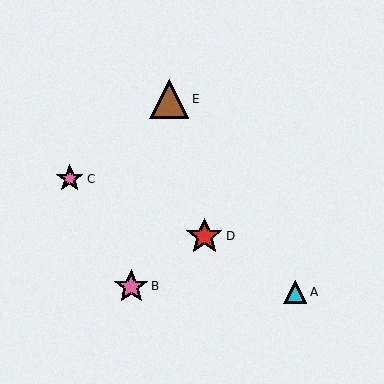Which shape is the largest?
The brown triangle (labeled E) is the largest.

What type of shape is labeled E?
Shape E is a brown triangle.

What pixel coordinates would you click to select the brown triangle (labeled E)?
Click at (169, 99) to select the brown triangle E.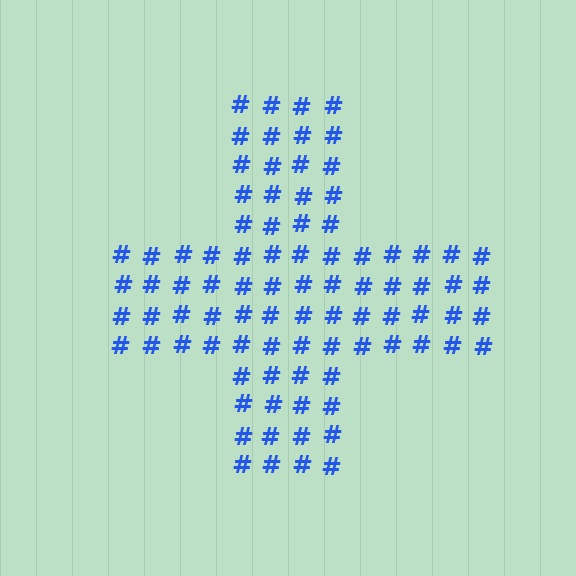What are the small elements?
The small elements are hash symbols.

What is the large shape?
The large shape is a cross.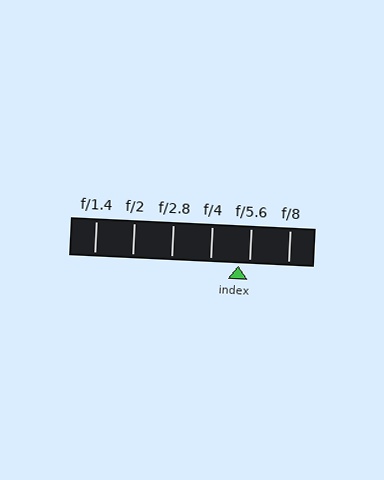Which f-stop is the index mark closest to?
The index mark is closest to f/5.6.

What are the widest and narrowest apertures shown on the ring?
The widest aperture shown is f/1.4 and the narrowest is f/8.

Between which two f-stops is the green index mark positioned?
The index mark is between f/4 and f/5.6.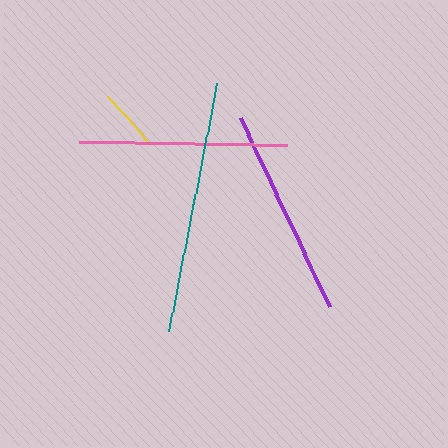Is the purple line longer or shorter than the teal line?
The teal line is longer than the purple line.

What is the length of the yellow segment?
The yellow segment is approximately 64 pixels long.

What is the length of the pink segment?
The pink segment is approximately 208 pixels long.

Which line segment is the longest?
The teal line is the longest at approximately 252 pixels.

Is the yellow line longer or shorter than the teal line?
The teal line is longer than the yellow line.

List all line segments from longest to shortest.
From longest to shortest: teal, purple, pink, yellow.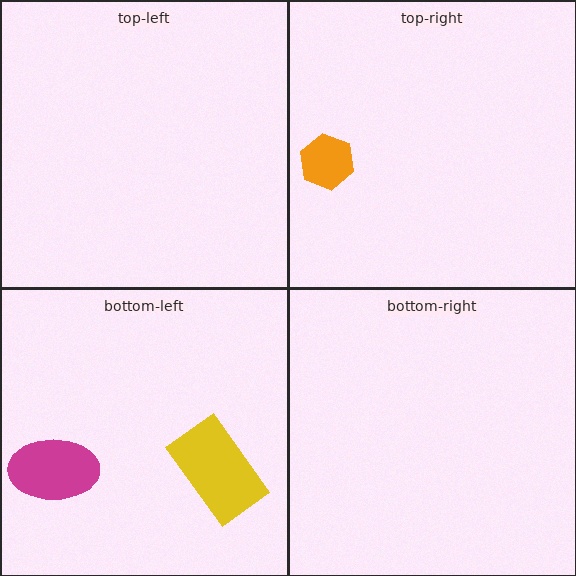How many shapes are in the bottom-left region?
2.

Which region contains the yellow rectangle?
The bottom-left region.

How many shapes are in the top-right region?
1.